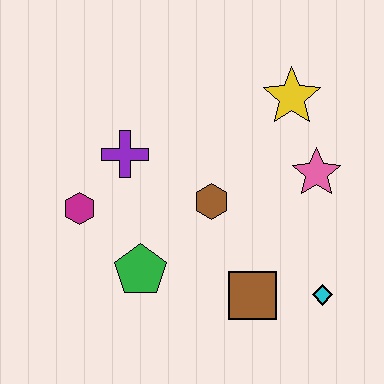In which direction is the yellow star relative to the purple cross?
The yellow star is to the right of the purple cross.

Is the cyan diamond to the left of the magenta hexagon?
No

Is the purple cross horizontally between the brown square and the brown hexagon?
No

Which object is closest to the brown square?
The cyan diamond is closest to the brown square.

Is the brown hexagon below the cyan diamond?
No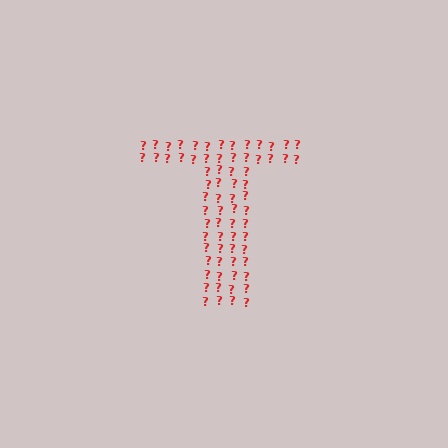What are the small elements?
The small elements are question marks.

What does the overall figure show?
The overall figure shows the letter T.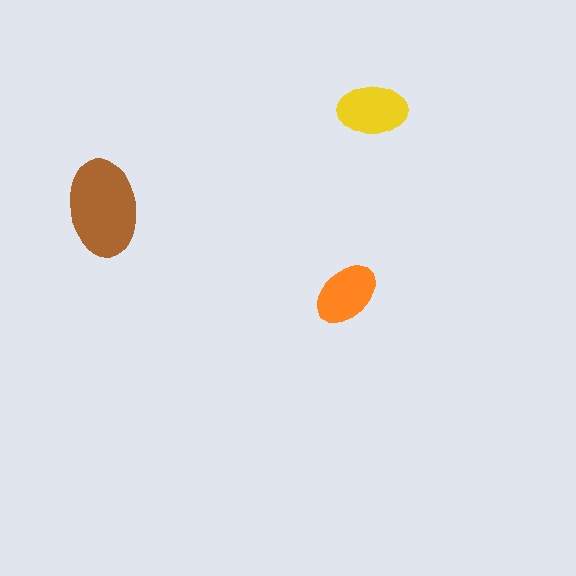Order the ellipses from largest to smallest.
the brown one, the yellow one, the orange one.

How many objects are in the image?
There are 3 objects in the image.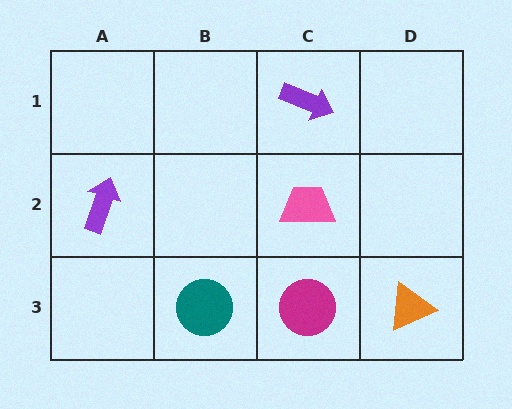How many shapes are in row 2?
2 shapes.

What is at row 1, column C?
A purple arrow.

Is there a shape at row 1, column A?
No, that cell is empty.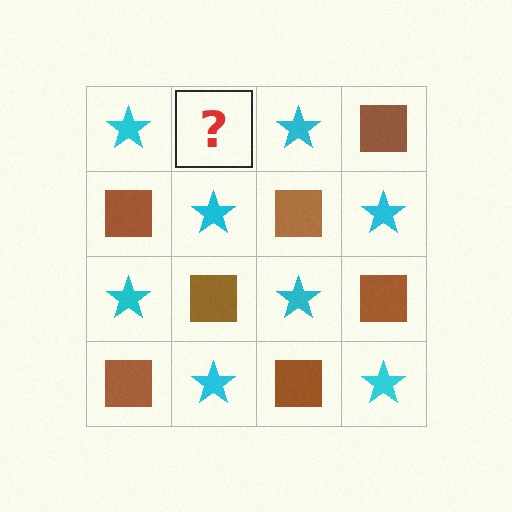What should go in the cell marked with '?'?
The missing cell should contain a brown square.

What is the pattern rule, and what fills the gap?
The rule is that it alternates cyan star and brown square in a checkerboard pattern. The gap should be filled with a brown square.